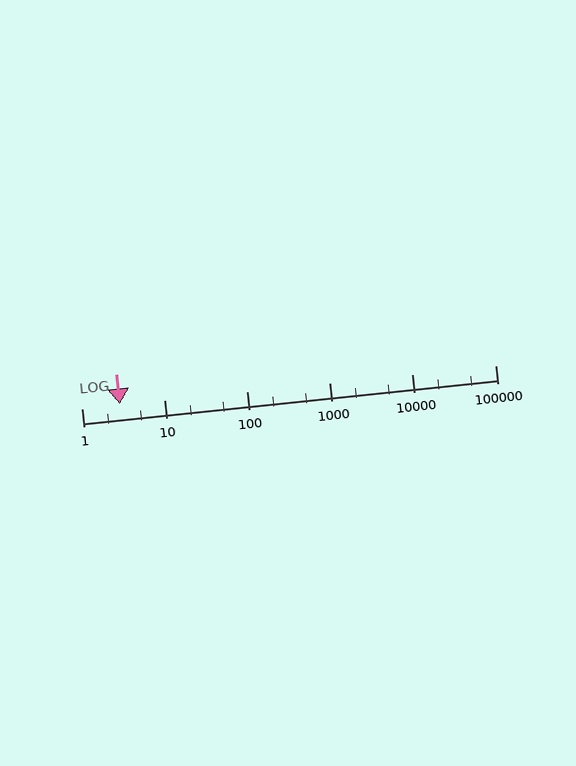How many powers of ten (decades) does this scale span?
The scale spans 5 decades, from 1 to 100000.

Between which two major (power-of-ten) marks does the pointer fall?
The pointer is between 1 and 10.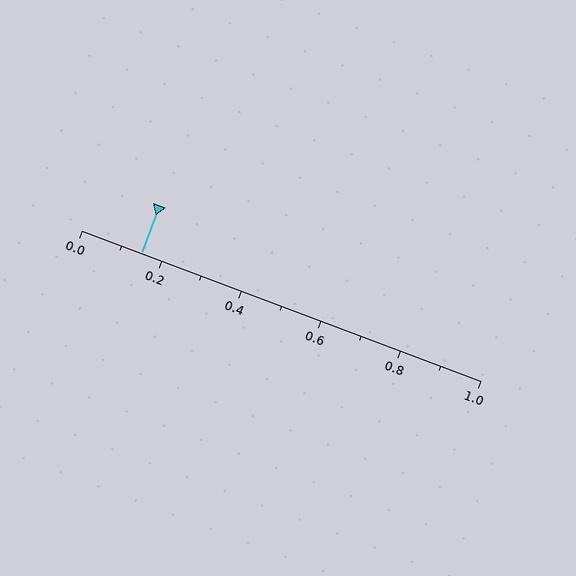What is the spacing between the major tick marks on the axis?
The major ticks are spaced 0.2 apart.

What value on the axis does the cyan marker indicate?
The marker indicates approximately 0.15.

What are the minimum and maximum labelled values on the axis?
The axis runs from 0.0 to 1.0.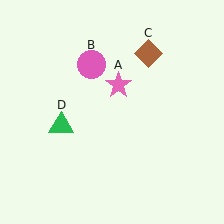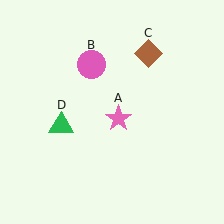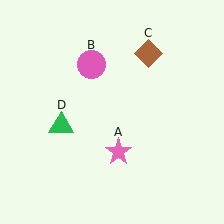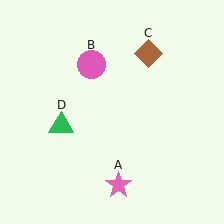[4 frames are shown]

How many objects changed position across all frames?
1 object changed position: pink star (object A).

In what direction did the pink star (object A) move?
The pink star (object A) moved down.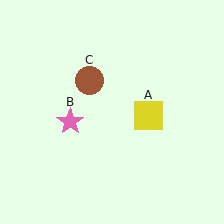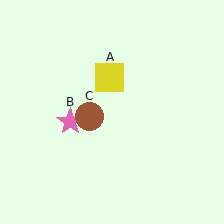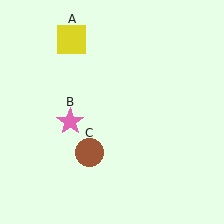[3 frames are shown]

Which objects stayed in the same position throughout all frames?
Pink star (object B) remained stationary.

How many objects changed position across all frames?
2 objects changed position: yellow square (object A), brown circle (object C).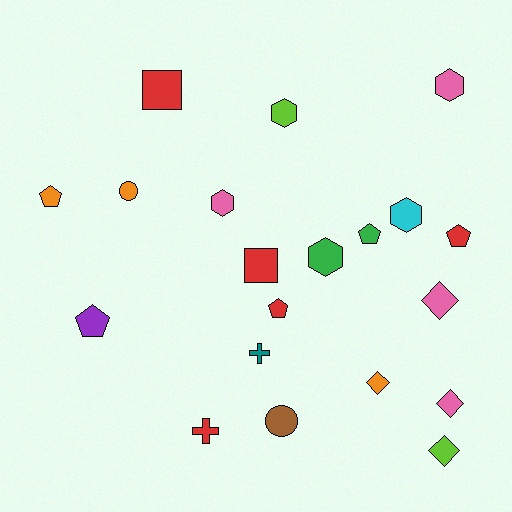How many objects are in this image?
There are 20 objects.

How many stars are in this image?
There are no stars.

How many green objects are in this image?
There are 2 green objects.